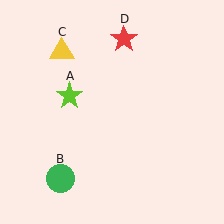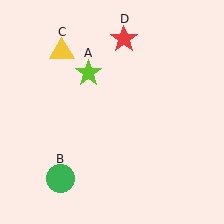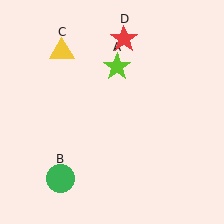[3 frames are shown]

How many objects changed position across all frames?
1 object changed position: lime star (object A).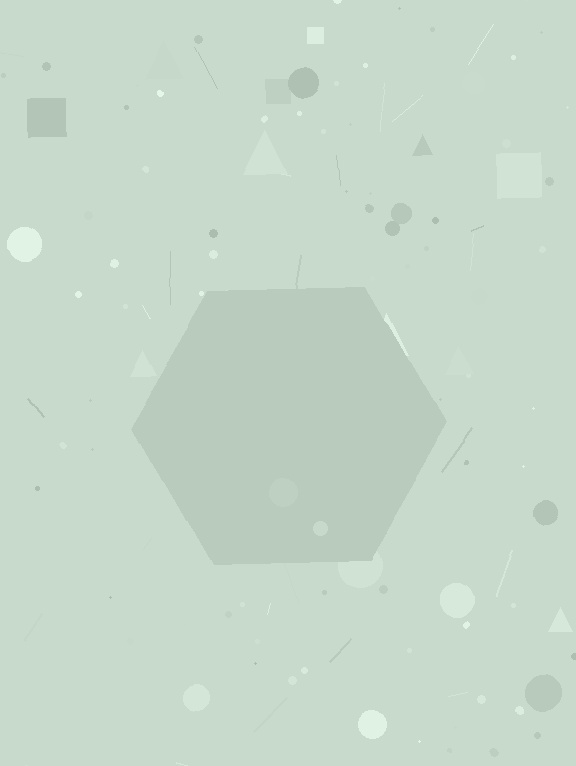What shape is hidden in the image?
A hexagon is hidden in the image.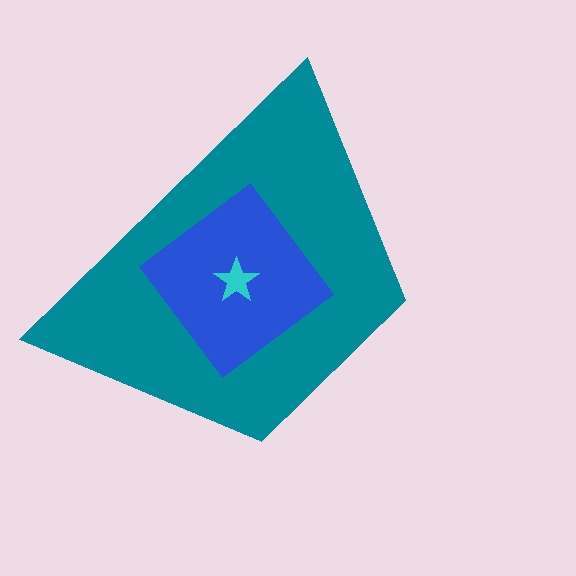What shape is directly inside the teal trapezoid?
The blue diamond.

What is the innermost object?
The cyan star.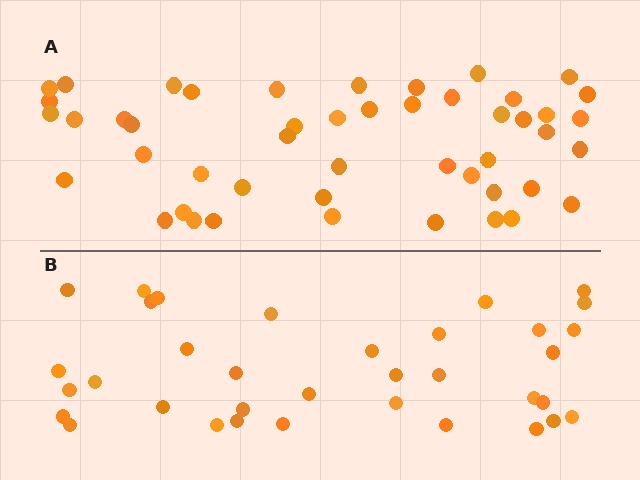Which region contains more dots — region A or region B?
Region A (the top region) has more dots.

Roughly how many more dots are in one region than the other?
Region A has approximately 15 more dots than region B.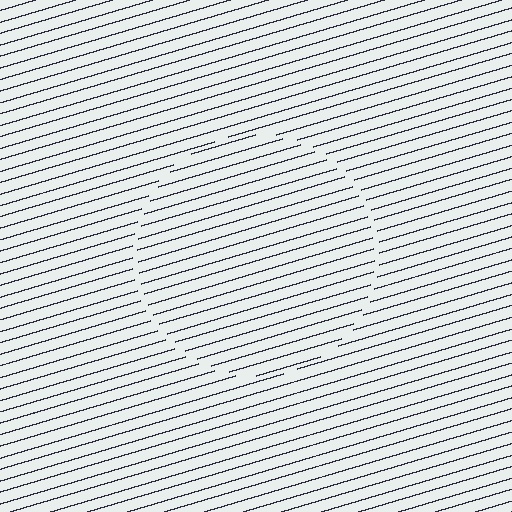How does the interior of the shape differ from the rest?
The interior of the shape contains the same grating, shifted by half a period — the contour is defined by the phase discontinuity where line-ends from the inner and outer gratings abut.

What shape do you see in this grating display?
An illusory circle. The interior of the shape contains the same grating, shifted by half a period — the contour is defined by the phase discontinuity where line-ends from the inner and outer gratings abut.